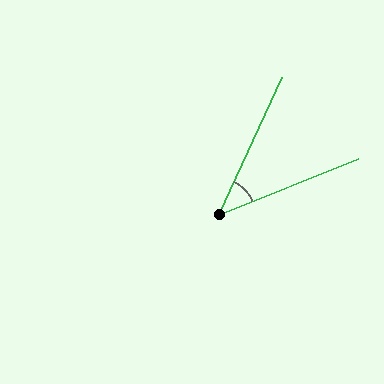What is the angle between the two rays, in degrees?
Approximately 43 degrees.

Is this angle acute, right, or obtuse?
It is acute.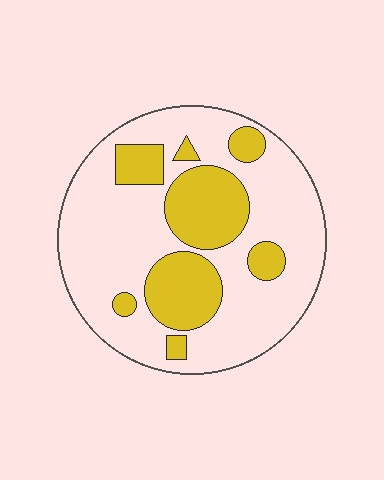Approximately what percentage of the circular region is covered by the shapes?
Approximately 30%.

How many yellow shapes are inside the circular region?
8.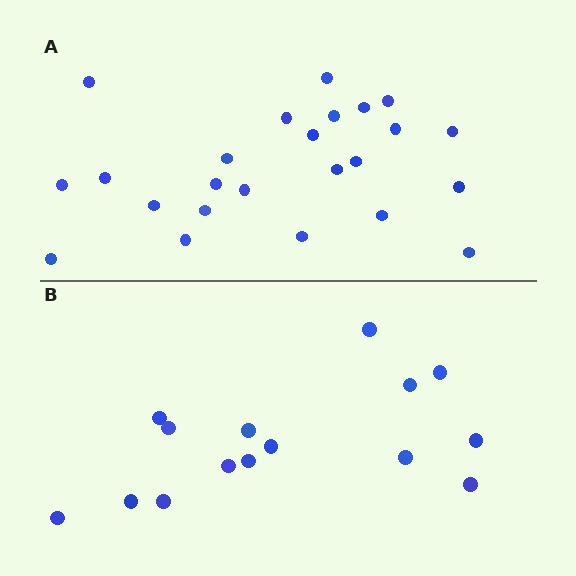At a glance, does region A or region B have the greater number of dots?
Region A (the top region) has more dots.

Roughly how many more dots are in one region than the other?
Region A has roughly 8 or so more dots than region B.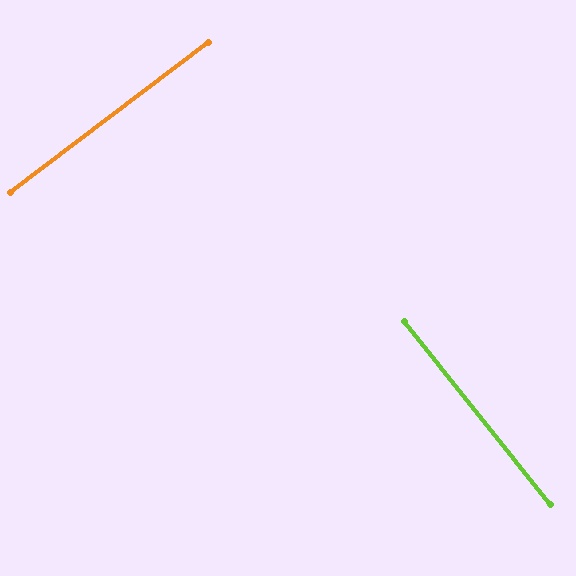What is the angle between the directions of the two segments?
Approximately 88 degrees.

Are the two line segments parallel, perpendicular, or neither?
Perpendicular — they meet at approximately 88°.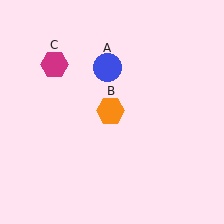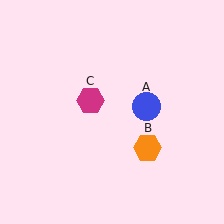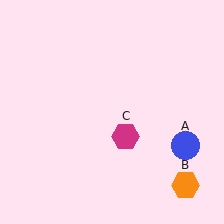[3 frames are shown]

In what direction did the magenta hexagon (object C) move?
The magenta hexagon (object C) moved down and to the right.